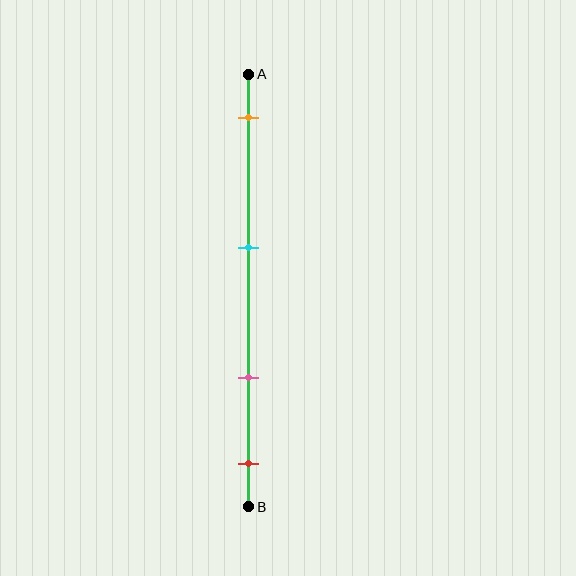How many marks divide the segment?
There are 4 marks dividing the segment.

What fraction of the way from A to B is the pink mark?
The pink mark is approximately 70% (0.7) of the way from A to B.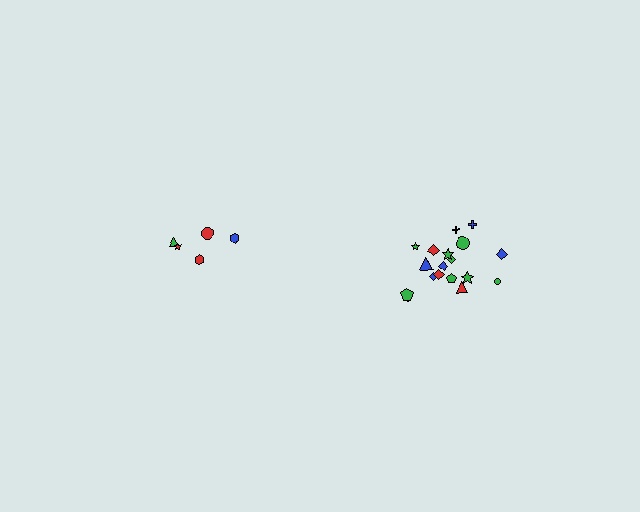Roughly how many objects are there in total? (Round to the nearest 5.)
Roughly 25 objects in total.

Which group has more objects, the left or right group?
The right group.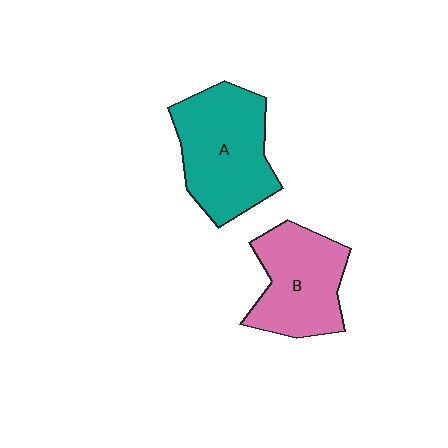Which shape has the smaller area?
Shape B (pink).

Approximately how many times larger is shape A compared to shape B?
Approximately 1.2 times.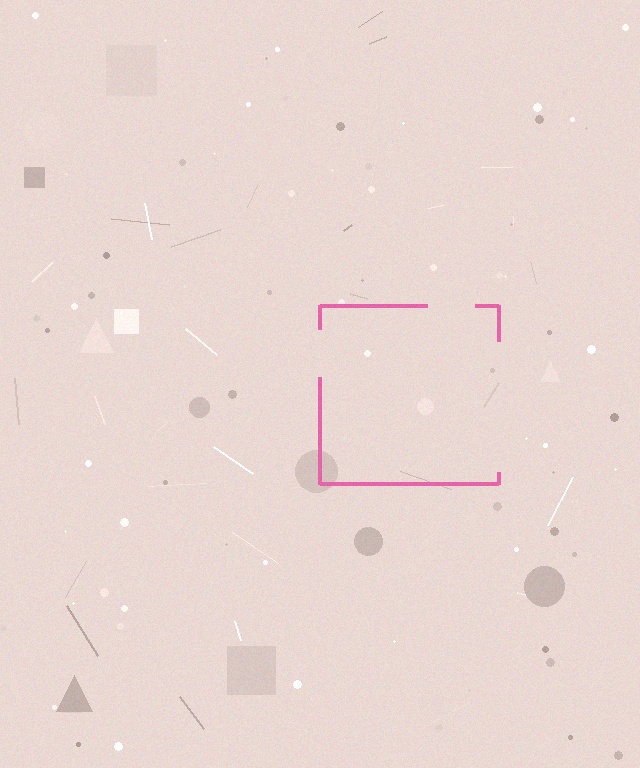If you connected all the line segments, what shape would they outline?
They would outline a square.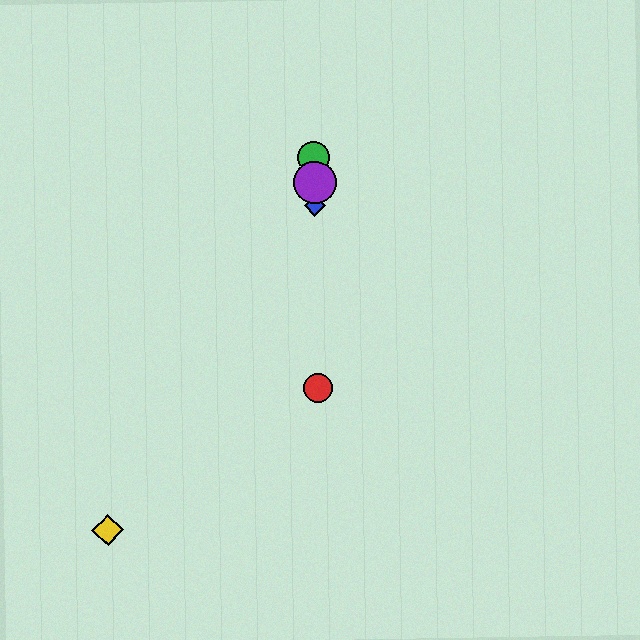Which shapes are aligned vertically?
The red circle, the blue diamond, the green circle, the purple circle are aligned vertically.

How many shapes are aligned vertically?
4 shapes (the red circle, the blue diamond, the green circle, the purple circle) are aligned vertically.